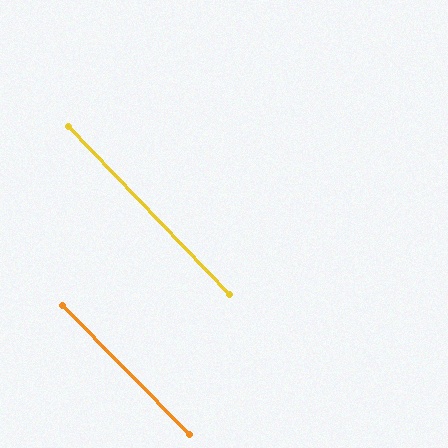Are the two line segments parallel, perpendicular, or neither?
Parallel — their directions differ by only 0.8°.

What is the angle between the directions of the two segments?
Approximately 1 degree.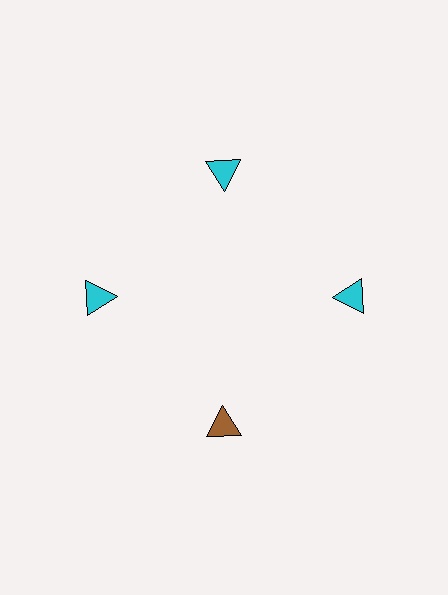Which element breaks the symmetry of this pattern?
The brown triangle at roughly the 6 o'clock position breaks the symmetry. All other shapes are cyan triangles.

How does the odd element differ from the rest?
It has a different color: brown instead of cyan.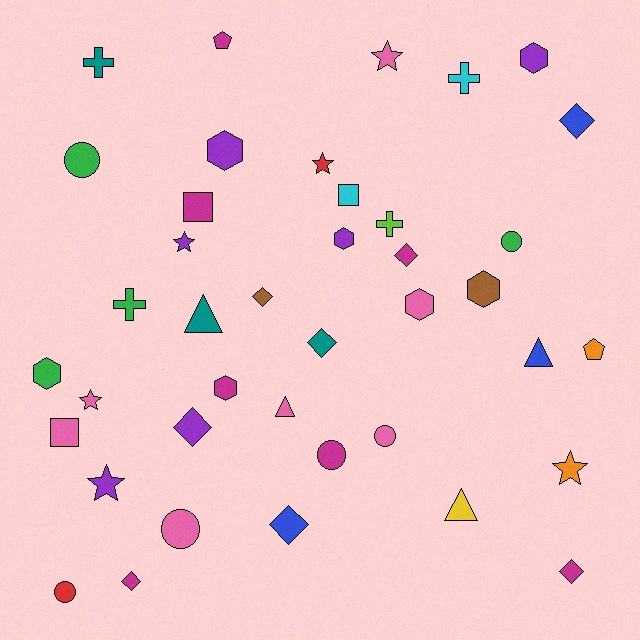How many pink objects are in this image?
There are 7 pink objects.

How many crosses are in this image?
There are 4 crosses.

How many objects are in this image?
There are 40 objects.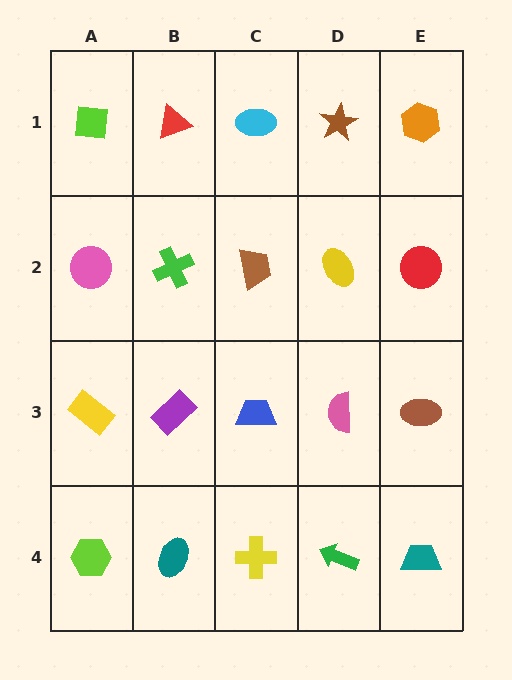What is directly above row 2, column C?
A cyan ellipse.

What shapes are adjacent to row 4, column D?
A pink semicircle (row 3, column D), a yellow cross (row 4, column C), a teal trapezoid (row 4, column E).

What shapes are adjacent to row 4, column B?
A purple rectangle (row 3, column B), a lime hexagon (row 4, column A), a yellow cross (row 4, column C).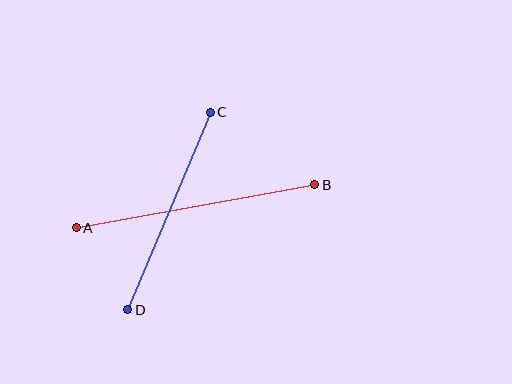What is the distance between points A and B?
The distance is approximately 242 pixels.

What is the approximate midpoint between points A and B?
The midpoint is at approximately (196, 206) pixels.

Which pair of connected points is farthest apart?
Points A and B are farthest apart.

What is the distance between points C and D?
The distance is approximately 214 pixels.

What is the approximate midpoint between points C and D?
The midpoint is at approximately (169, 211) pixels.